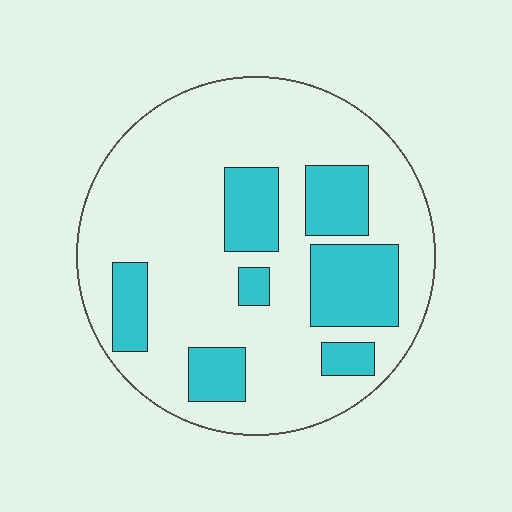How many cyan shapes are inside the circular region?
7.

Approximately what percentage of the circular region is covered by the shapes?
Approximately 25%.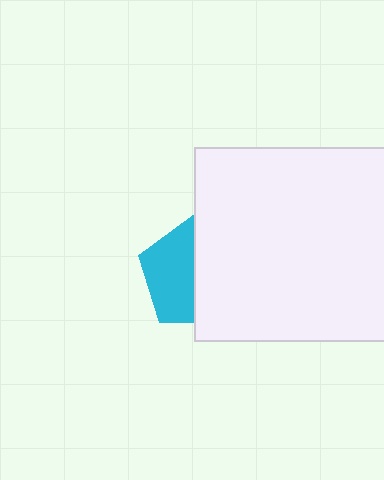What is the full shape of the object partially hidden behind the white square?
The partially hidden object is a cyan pentagon.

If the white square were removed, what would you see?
You would see the complete cyan pentagon.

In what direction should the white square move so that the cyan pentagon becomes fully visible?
The white square should move right. That is the shortest direction to clear the overlap and leave the cyan pentagon fully visible.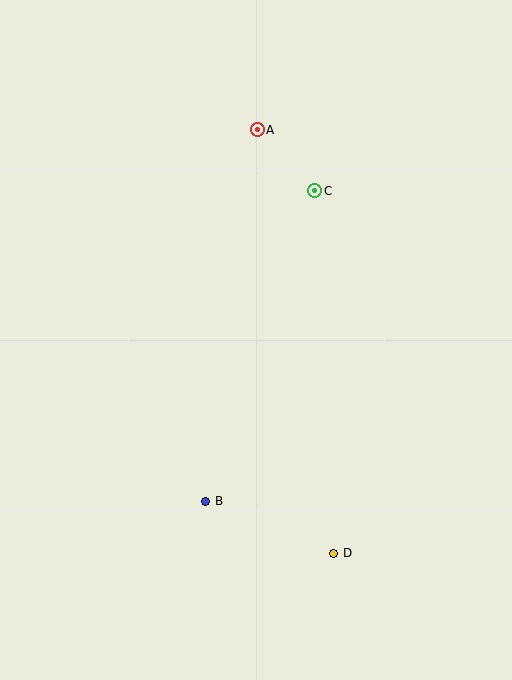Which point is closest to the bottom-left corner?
Point B is closest to the bottom-left corner.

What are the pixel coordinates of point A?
Point A is at (257, 130).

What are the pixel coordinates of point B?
Point B is at (206, 501).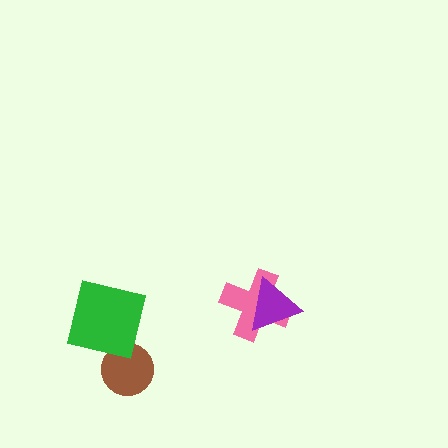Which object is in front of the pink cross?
The purple triangle is in front of the pink cross.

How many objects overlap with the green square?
1 object overlaps with the green square.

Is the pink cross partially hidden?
Yes, it is partially covered by another shape.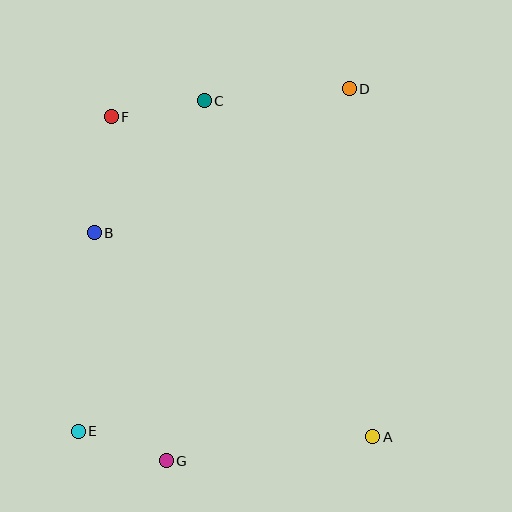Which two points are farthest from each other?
Points D and E are farthest from each other.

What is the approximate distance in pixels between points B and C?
The distance between B and C is approximately 172 pixels.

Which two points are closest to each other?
Points E and G are closest to each other.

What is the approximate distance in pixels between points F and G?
The distance between F and G is approximately 349 pixels.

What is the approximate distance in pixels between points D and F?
The distance between D and F is approximately 239 pixels.